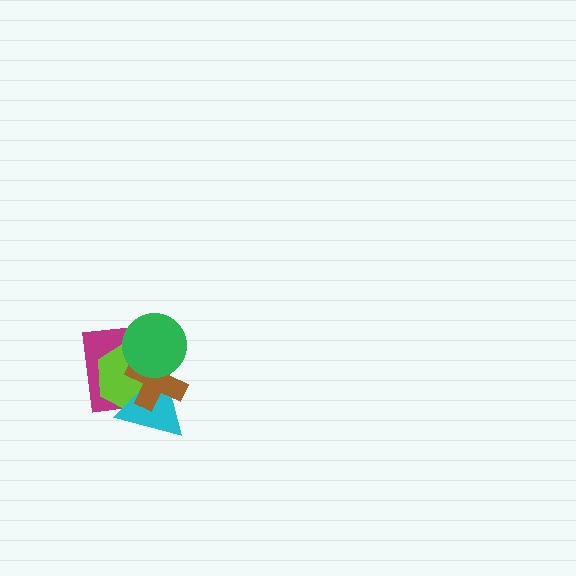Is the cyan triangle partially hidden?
Yes, it is partially covered by another shape.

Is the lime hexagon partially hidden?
Yes, it is partially covered by another shape.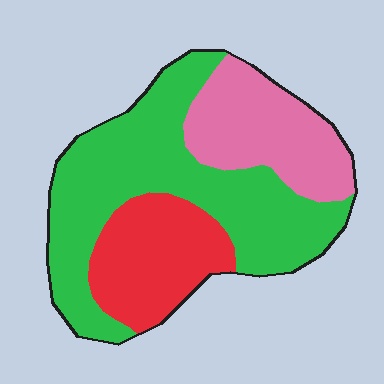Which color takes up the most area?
Green, at roughly 50%.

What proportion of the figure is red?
Red covers roughly 25% of the figure.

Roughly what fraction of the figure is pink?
Pink covers 24% of the figure.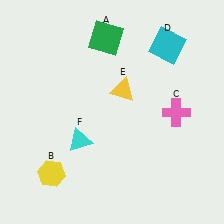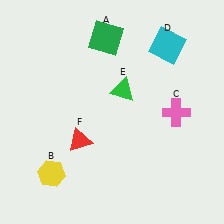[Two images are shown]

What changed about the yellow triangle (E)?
In Image 1, E is yellow. In Image 2, it changed to green.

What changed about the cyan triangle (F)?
In Image 1, F is cyan. In Image 2, it changed to red.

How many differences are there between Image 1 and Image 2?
There are 2 differences between the two images.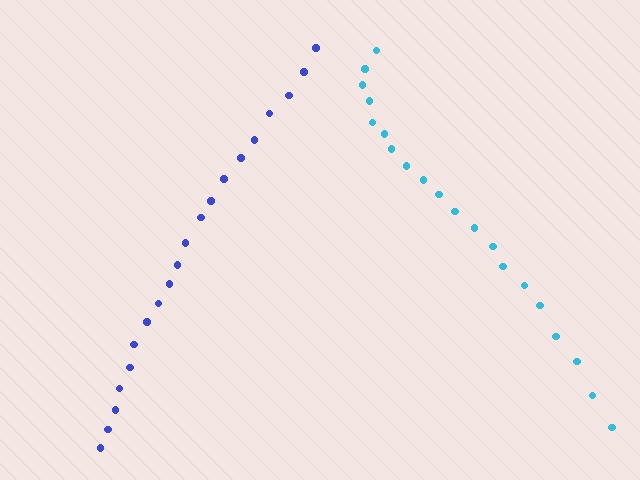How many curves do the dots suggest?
There are 2 distinct paths.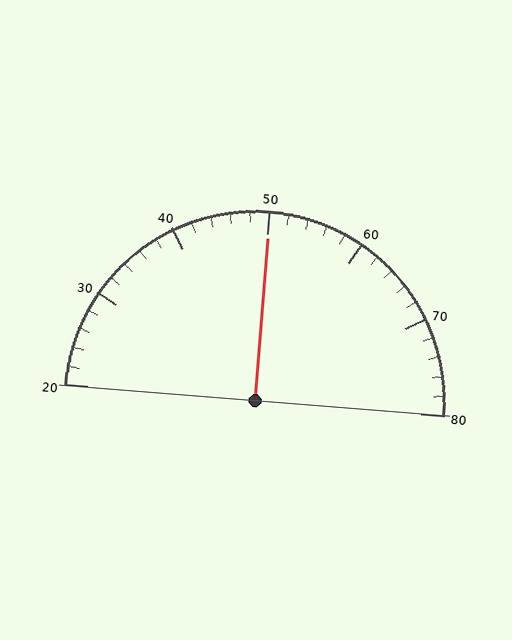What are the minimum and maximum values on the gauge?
The gauge ranges from 20 to 80.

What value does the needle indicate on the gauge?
The needle indicates approximately 50.